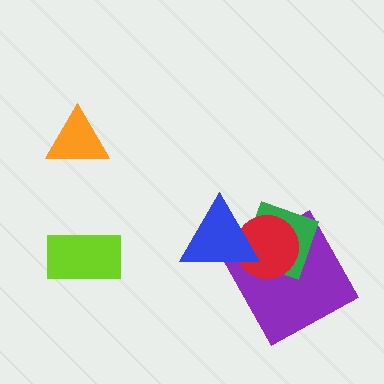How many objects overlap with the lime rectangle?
0 objects overlap with the lime rectangle.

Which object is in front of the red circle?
The blue triangle is in front of the red circle.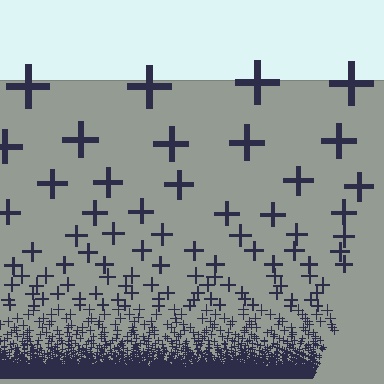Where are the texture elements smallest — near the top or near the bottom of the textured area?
Near the bottom.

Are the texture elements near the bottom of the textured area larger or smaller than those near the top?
Smaller. The gradient is inverted — elements near the bottom are smaller and denser.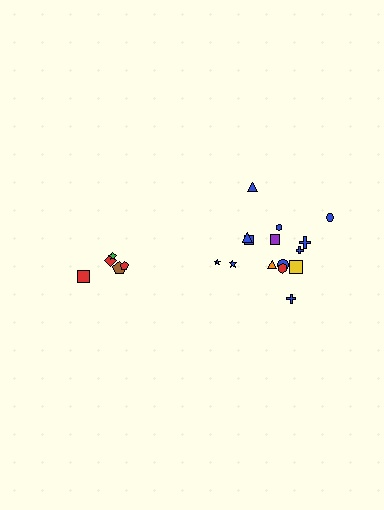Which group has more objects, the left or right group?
The right group.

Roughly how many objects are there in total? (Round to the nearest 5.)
Roughly 20 objects in total.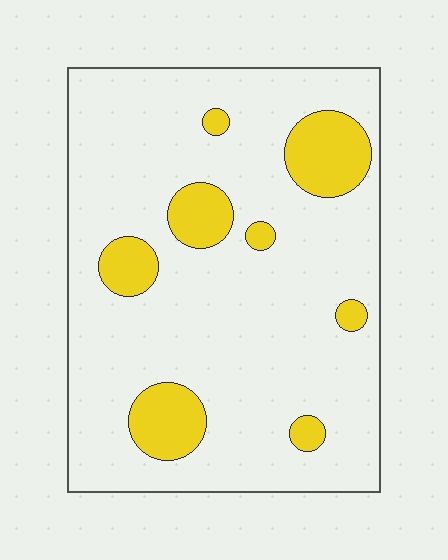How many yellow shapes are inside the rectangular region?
8.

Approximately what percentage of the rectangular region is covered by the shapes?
Approximately 15%.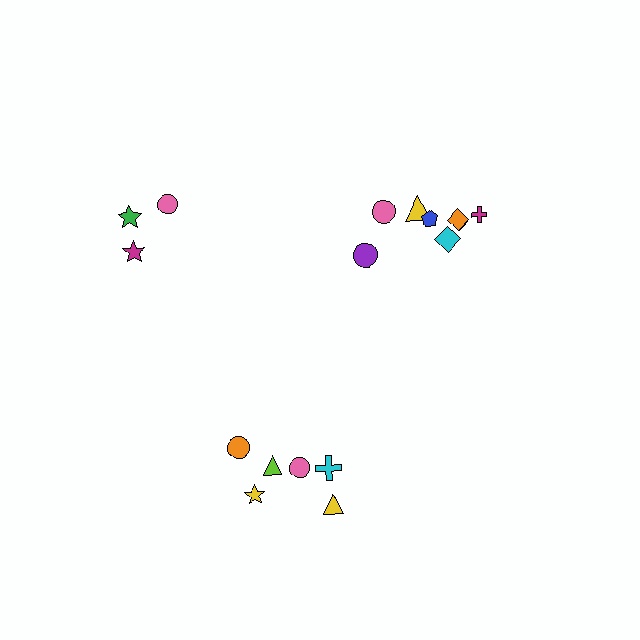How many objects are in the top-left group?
There are 3 objects.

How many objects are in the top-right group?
There are 8 objects.